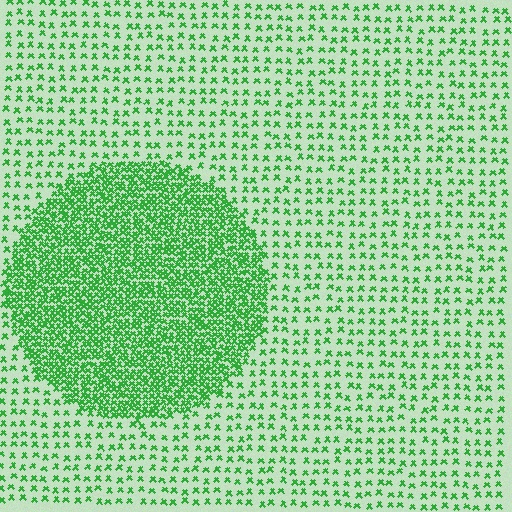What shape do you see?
I see a circle.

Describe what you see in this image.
The image contains small green elements arranged at two different densities. A circle-shaped region is visible where the elements are more densely packed than the surrounding area.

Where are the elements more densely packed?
The elements are more densely packed inside the circle boundary.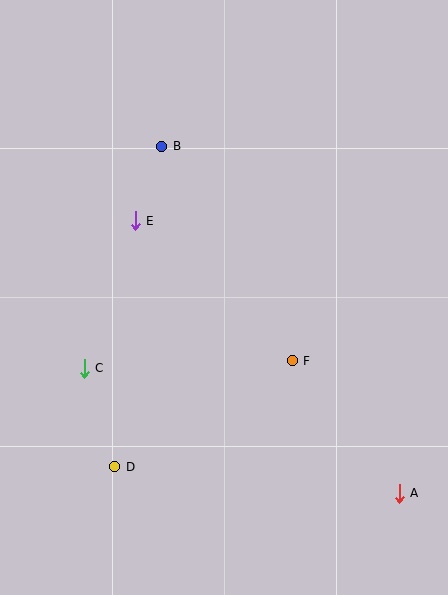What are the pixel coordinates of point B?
Point B is at (162, 146).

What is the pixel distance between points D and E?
The distance between D and E is 247 pixels.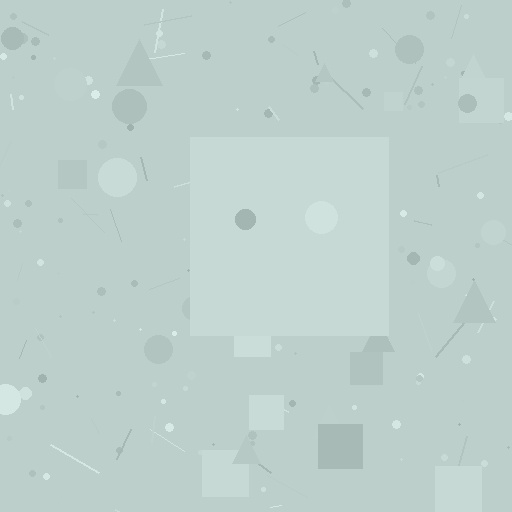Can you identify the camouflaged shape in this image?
The camouflaged shape is a square.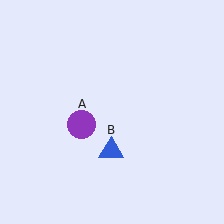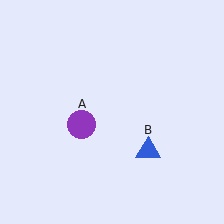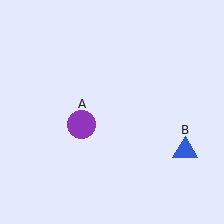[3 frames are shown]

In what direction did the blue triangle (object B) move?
The blue triangle (object B) moved right.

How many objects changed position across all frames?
1 object changed position: blue triangle (object B).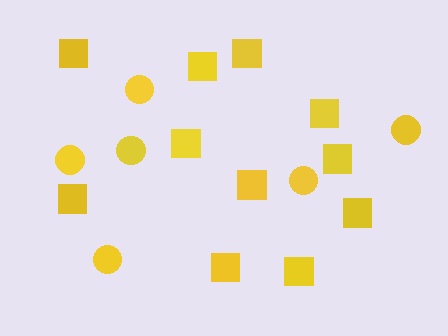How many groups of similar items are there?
There are 2 groups: one group of circles (6) and one group of squares (11).